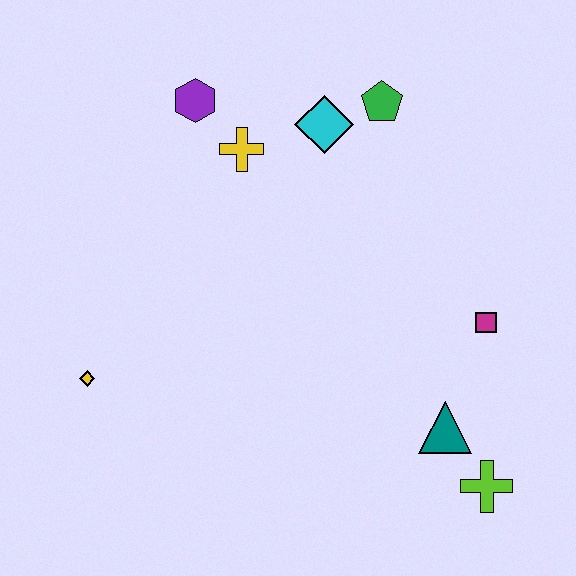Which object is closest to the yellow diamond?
The yellow cross is closest to the yellow diamond.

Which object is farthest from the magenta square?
The yellow diamond is farthest from the magenta square.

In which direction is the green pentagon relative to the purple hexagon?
The green pentagon is to the right of the purple hexagon.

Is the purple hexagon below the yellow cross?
No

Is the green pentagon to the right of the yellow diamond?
Yes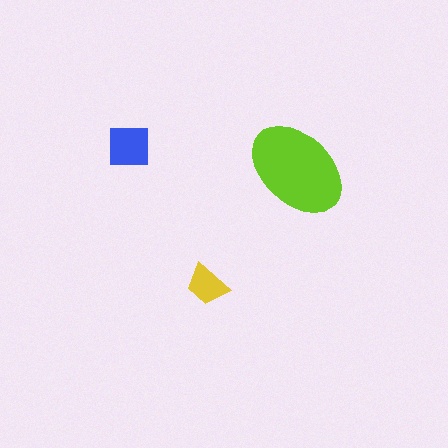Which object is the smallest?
The yellow trapezoid.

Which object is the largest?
The lime ellipse.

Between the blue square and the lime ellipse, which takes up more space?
The lime ellipse.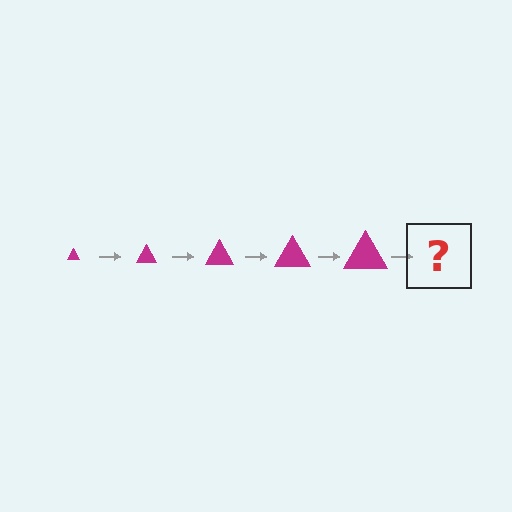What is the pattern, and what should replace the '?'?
The pattern is that the triangle gets progressively larger each step. The '?' should be a magenta triangle, larger than the previous one.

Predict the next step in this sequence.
The next step is a magenta triangle, larger than the previous one.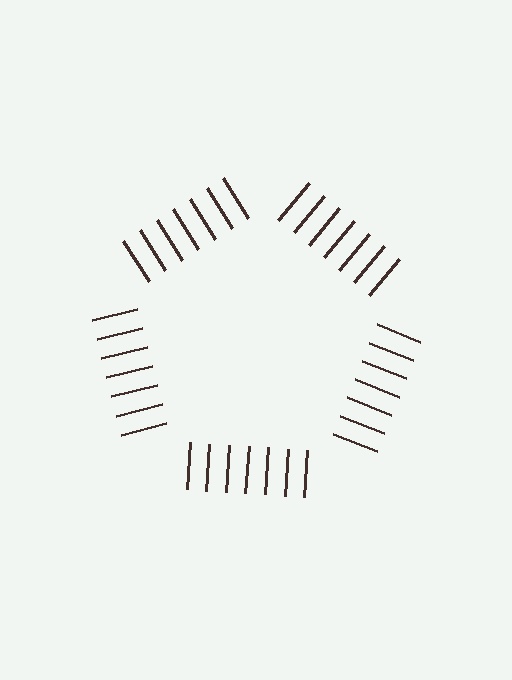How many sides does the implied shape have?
5 sides — the line-ends trace a pentagon.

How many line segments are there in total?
35 — 7 along each of the 5 edges.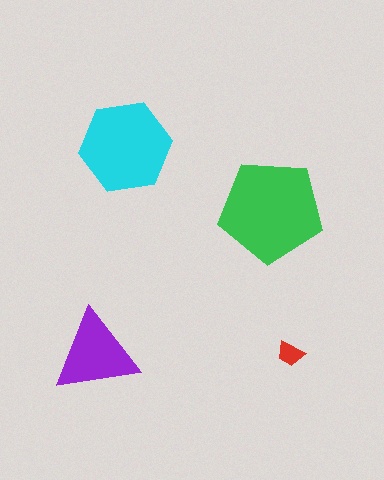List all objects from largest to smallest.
The green pentagon, the cyan hexagon, the purple triangle, the red trapezoid.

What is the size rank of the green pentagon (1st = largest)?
1st.